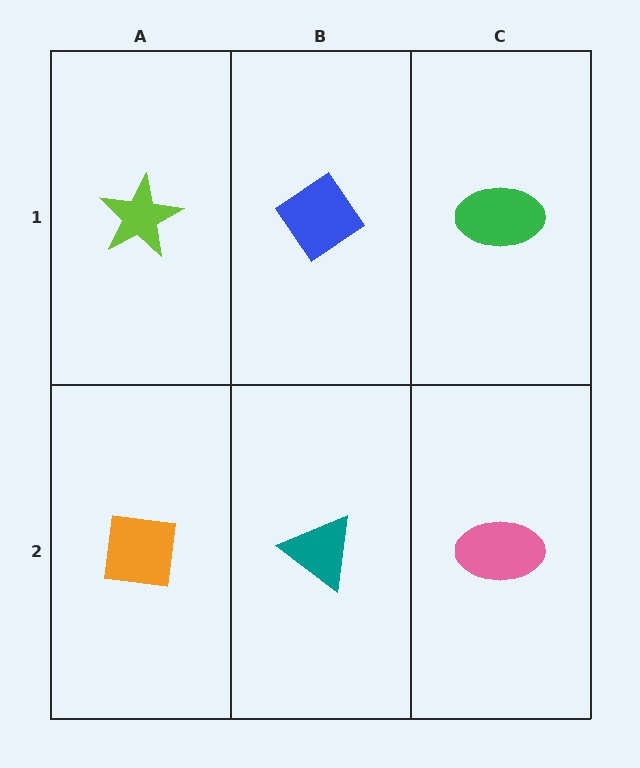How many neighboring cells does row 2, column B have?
3.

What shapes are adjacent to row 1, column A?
An orange square (row 2, column A), a blue diamond (row 1, column B).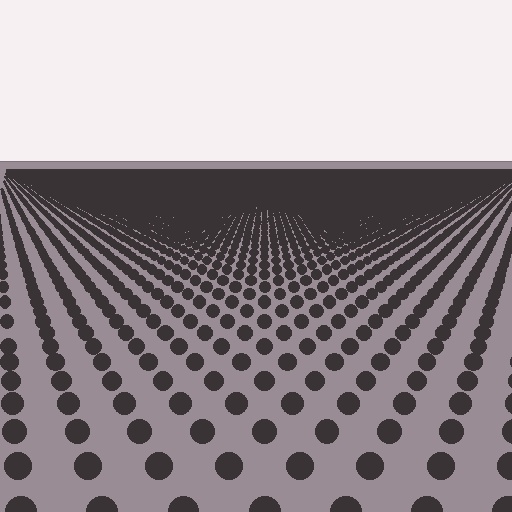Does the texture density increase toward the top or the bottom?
Density increases toward the top.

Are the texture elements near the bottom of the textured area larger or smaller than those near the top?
Larger. Near the bottom, elements are closer to the viewer and appear at a bigger on-screen size.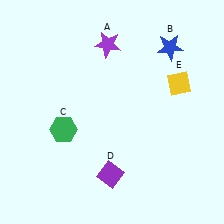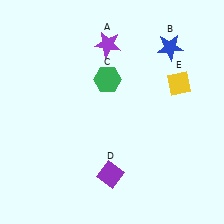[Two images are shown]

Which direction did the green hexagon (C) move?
The green hexagon (C) moved up.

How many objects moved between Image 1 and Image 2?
1 object moved between the two images.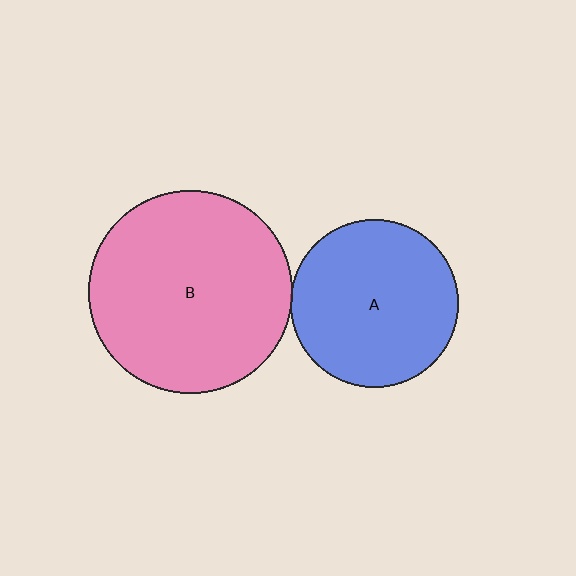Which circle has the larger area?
Circle B (pink).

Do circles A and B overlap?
Yes.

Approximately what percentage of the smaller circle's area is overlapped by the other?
Approximately 5%.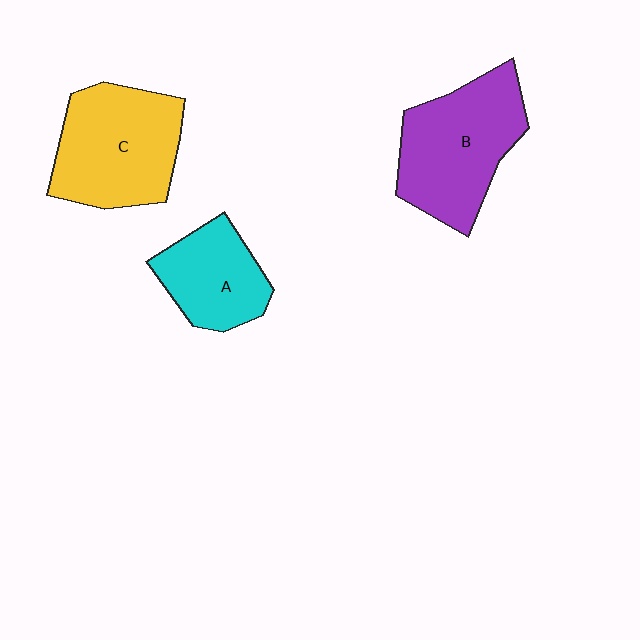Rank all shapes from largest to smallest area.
From largest to smallest: B (purple), C (yellow), A (cyan).